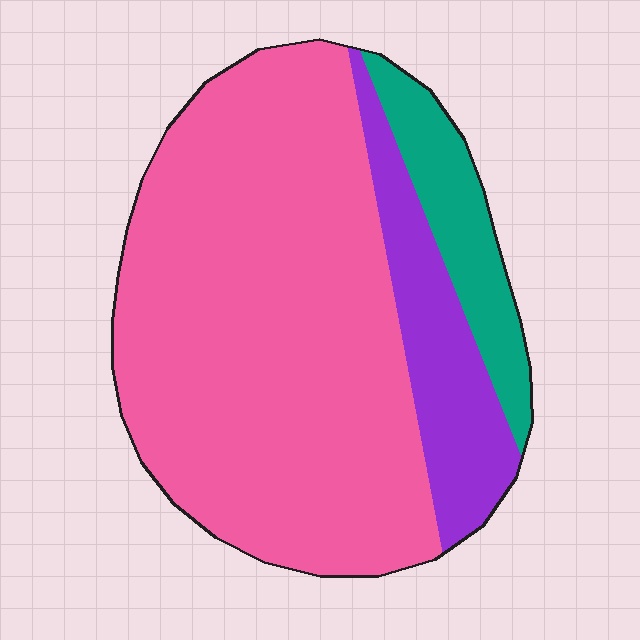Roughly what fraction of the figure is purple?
Purple takes up about one sixth (1/6) of the figure.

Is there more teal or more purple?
Purple.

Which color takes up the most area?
Pink, at roughly 70%.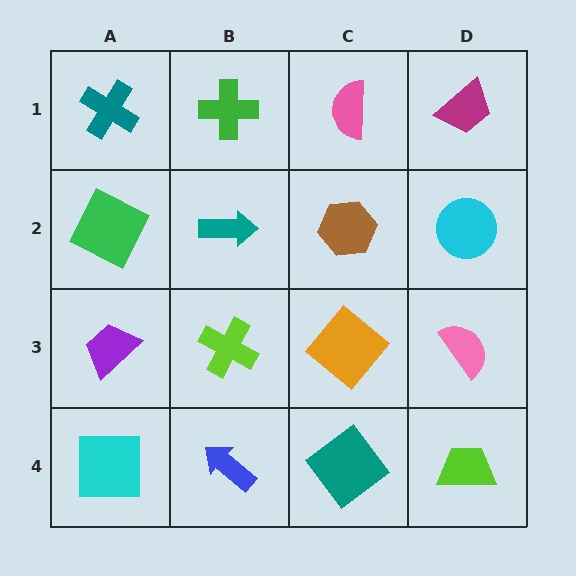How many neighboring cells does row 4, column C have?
3.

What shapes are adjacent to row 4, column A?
A purple trapezoid (row 3, column A), a blue arrow (row 4, column B).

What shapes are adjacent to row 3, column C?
A brown hexagon (row 2, column C), a teal diamond (row 4, column C), a lime cross (row 3, column B), a pink semicircle (row 3, column D).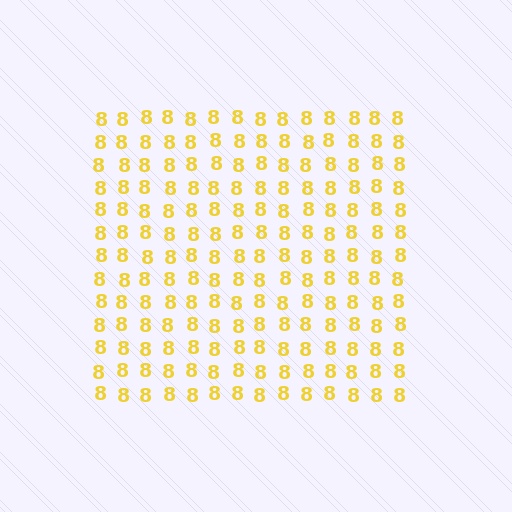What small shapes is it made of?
It is made of small digit 8's.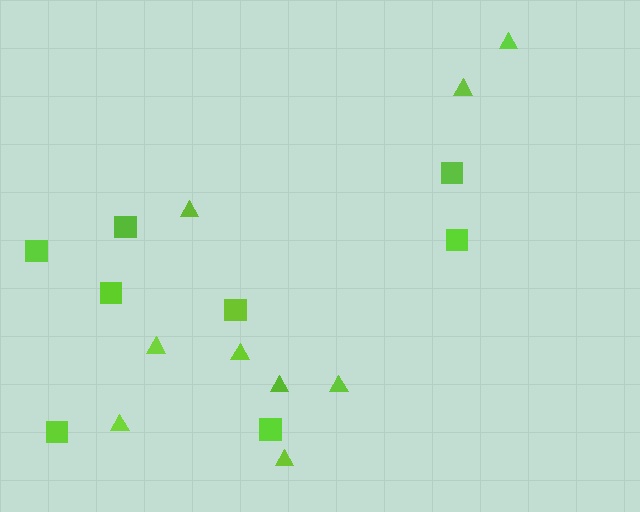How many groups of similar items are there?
There are 2 groups: one group of triangles (9) and one group of squares (8).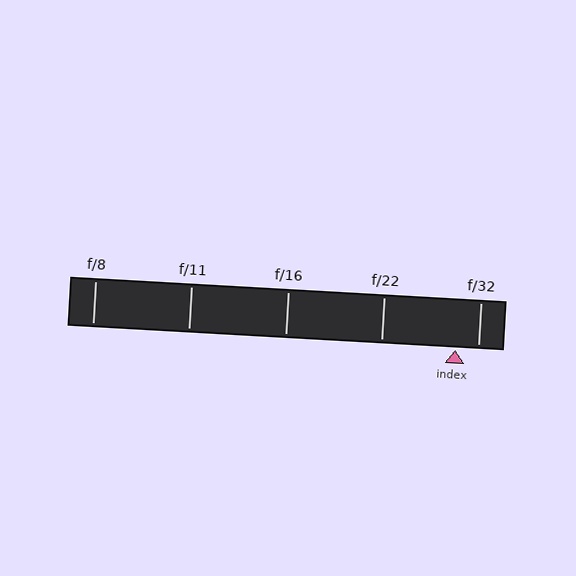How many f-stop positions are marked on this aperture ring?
There are 5 f-stop positions marked.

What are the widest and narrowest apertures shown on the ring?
The widest aperture shown is f/8 and the narrowest is f/32.